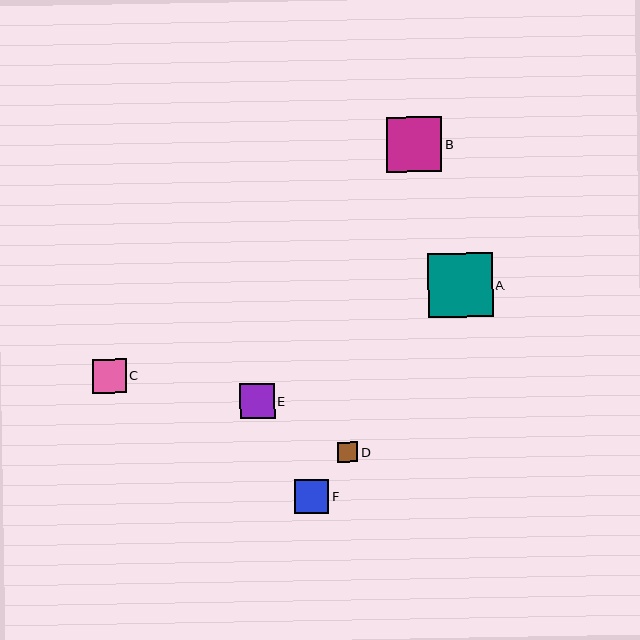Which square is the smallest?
Square D is the smallest with a size of approximately 20 pixels.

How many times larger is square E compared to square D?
Square E is approximately 1.7 times the size of square D.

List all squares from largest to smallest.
From largest to smallest: A, B, E, F, C, D.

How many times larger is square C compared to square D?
Square C is approximately 1.7 times the size of square D.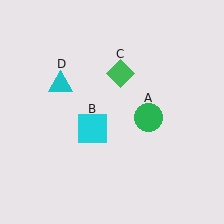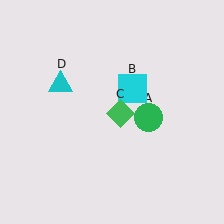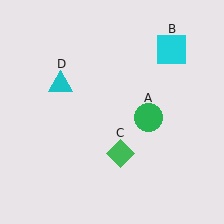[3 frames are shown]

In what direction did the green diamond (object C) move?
The green diamond (object C) moved down.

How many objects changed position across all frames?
2 objects changed position: cyan square (object B), green diamond (object C).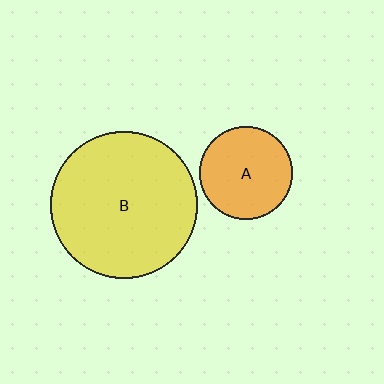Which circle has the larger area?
Circle B (yellow).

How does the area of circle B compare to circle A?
Approximately 2.5 times.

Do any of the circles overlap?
No, none of the circles overlap.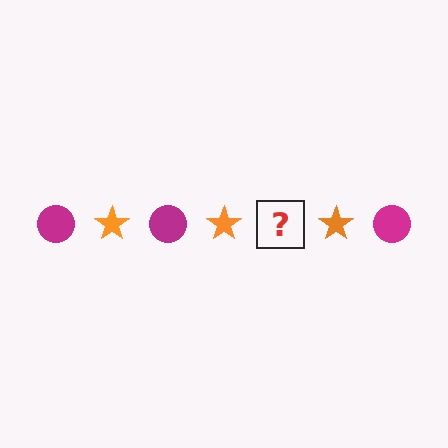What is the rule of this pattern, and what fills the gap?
The rule is that the pattern alternates between magenta circle and orange star. The gap should be filled with a magenta circle.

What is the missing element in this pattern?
The missing element is a magenta circle.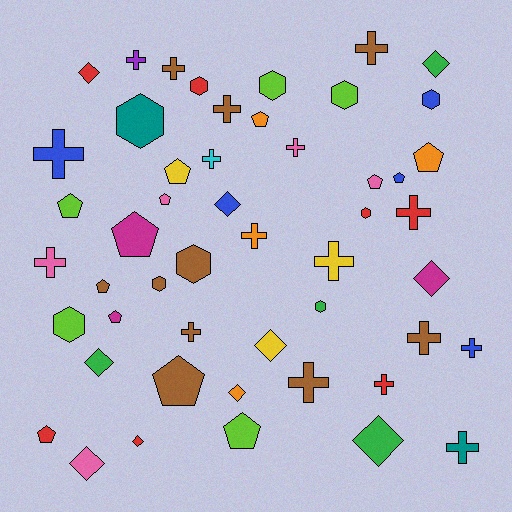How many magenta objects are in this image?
There are 3 magenta objects.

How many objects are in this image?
There are 50 objects.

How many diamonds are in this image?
There are 10 diamonds.